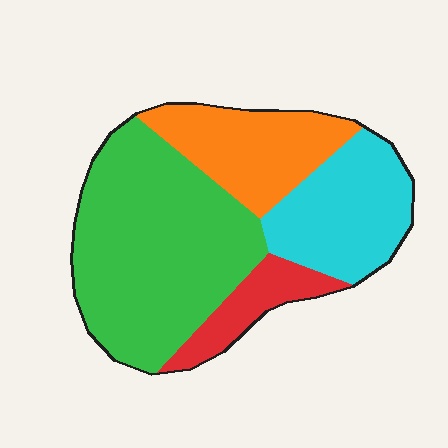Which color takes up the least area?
Red, at roughly 10%.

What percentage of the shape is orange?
Orange covers about 20% of the shape.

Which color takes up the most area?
Green, at roughly 45%.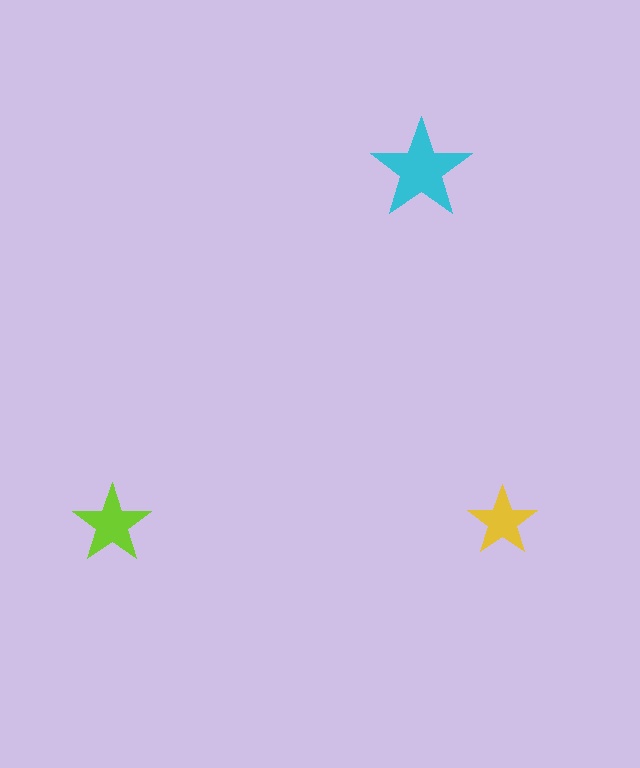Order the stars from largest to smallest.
the cyan one, the lime one, the yellow one.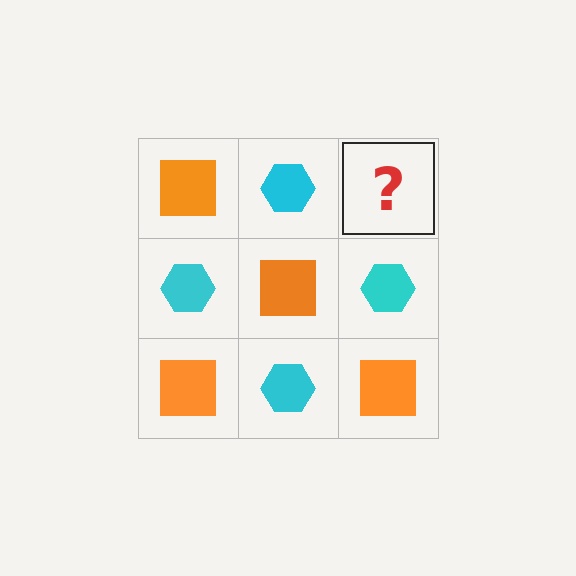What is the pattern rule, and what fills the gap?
The rule is that it alternates orange square and cyan hexagon in a checkerboard pattern. The gap should be filled with an orange square.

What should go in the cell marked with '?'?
The missing cell should contain an orange square.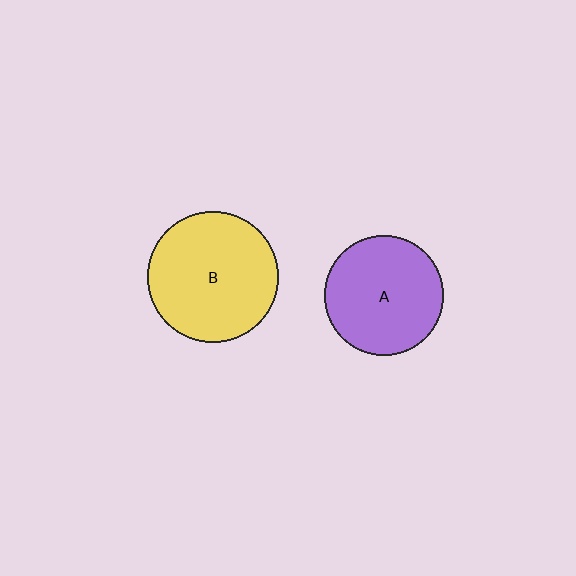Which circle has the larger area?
Circle B (yellow).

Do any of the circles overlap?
No, none of the circles overlap.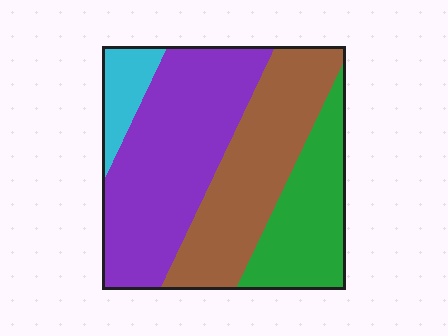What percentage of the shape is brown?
Brown covers about 30% of the shape.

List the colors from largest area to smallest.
From largest to smallest: purple, brown, green, cyan.